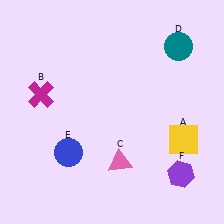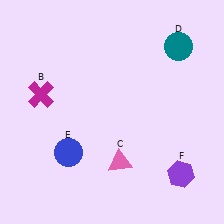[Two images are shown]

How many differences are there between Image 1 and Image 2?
There is 1 difference between the two images.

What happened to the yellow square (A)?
The yellow square (A) was removed in Image 2. It was in the bottom-right area of Image 1.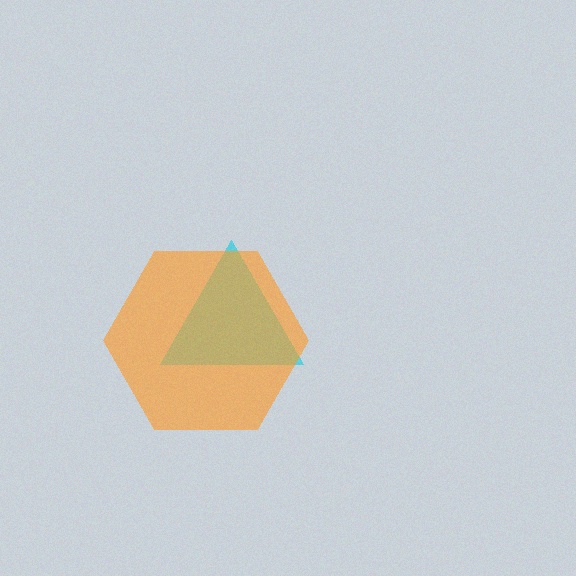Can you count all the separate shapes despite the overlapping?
Yes, there are 2 separate shapes.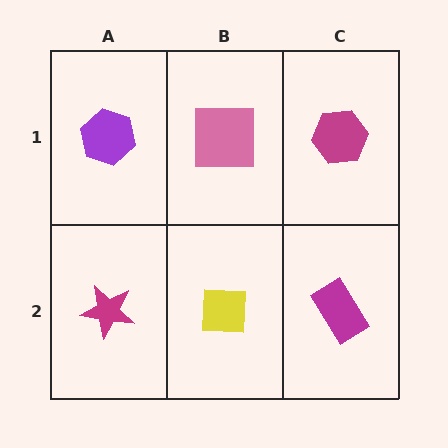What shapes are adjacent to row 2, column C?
A magenta hexagon (row 1, column C), a yellow square (row 2, column B).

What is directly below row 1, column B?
A yellow square.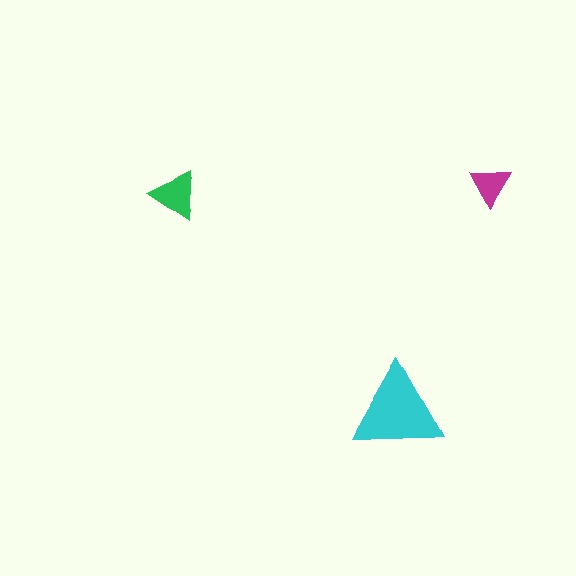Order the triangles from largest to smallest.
the cyan one, the green one, the magenta one.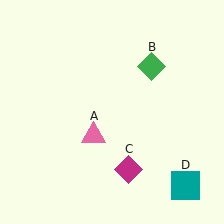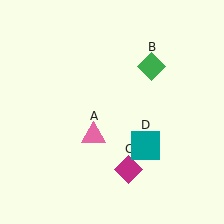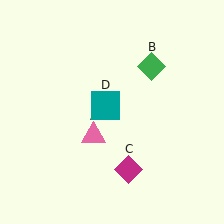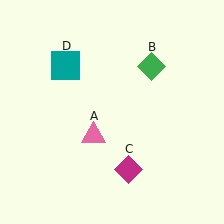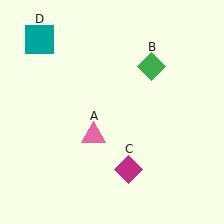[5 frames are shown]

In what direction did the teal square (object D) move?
The teal square (object D) moved up and to the left.